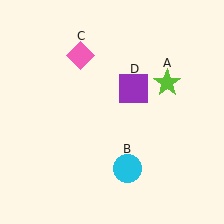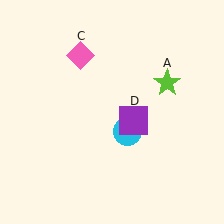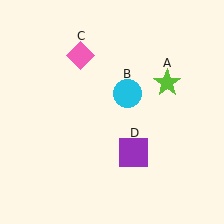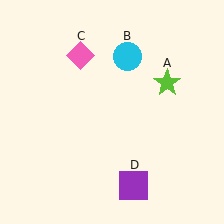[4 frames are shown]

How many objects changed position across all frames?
2 objects changed position: cyan circle (object B), purple square (object D).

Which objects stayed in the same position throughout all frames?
Lime star (object A) and pink diamond (object C) remained stationary.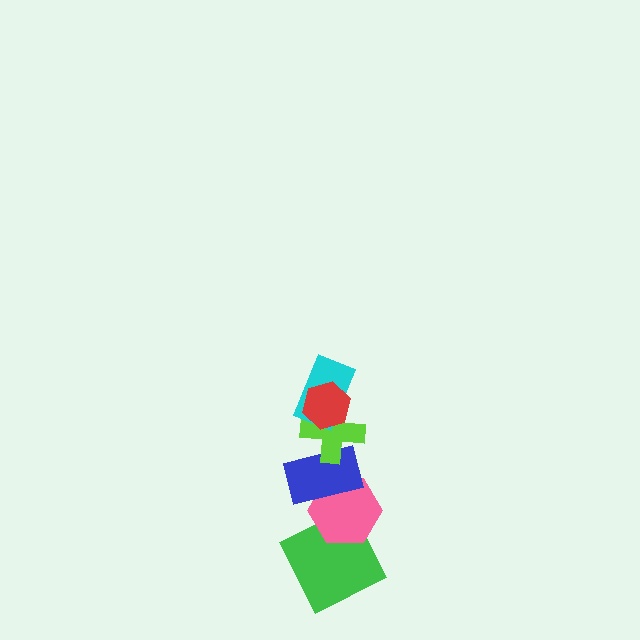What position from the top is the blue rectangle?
The blue rectangle is 4th from the top.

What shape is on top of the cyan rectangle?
The red hexagon is on top of the cyan rectangle.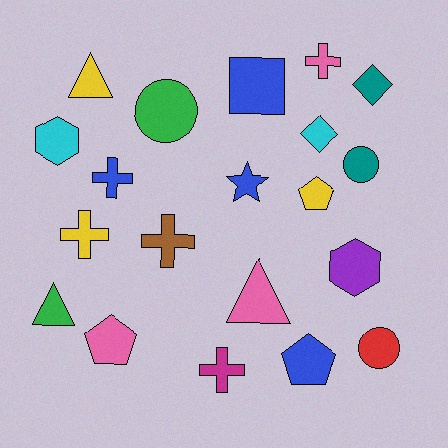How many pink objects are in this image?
There are 3 pink objects.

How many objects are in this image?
There are 20 objects.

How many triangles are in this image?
There are 3 triangles.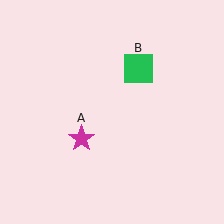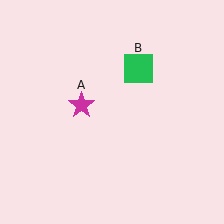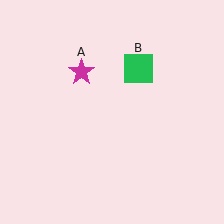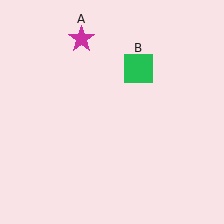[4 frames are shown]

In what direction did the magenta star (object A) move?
The magenta star (object A) moved up.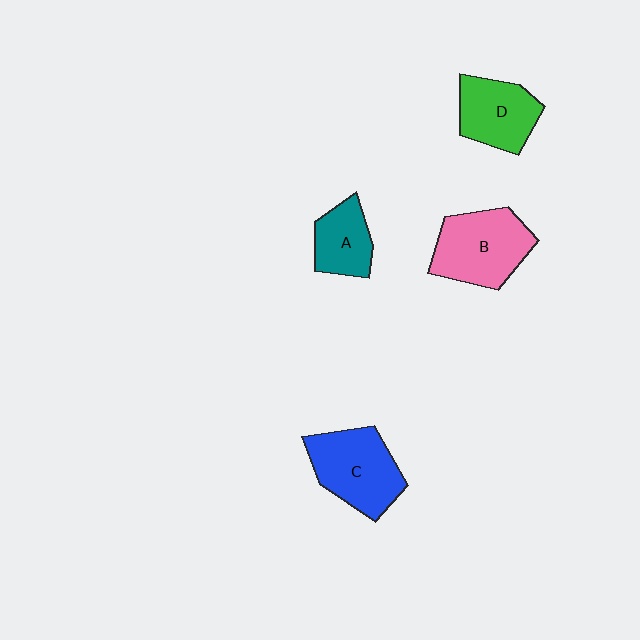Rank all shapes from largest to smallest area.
From largest to smallest: B (pink), C (blue), D (green), A (teal).